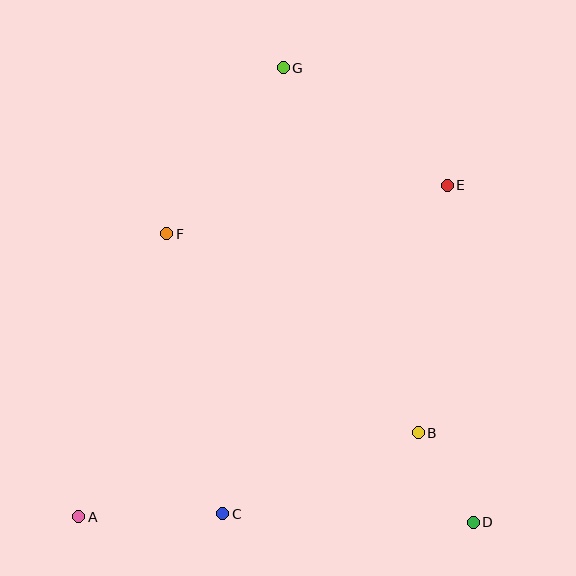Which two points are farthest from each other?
Points A and E are farthest from each other.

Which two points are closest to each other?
Points B and D are closest to each other.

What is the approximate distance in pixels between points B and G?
The distance between B and G is approximately 389 pixels.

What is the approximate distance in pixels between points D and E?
The distance between D and E is approximately 338 pixels.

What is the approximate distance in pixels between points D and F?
The distance between D and F is approximately 421 pixels.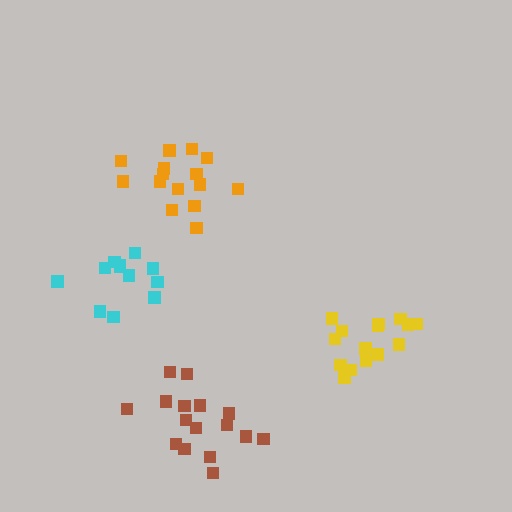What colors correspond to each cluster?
The clusters are colored: yellow, brown, orange, cyan.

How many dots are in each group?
Group 1: 16 dots, Group 2: 16 dots, Group 3: 15 dots, Group 4: 12 dots (59 total).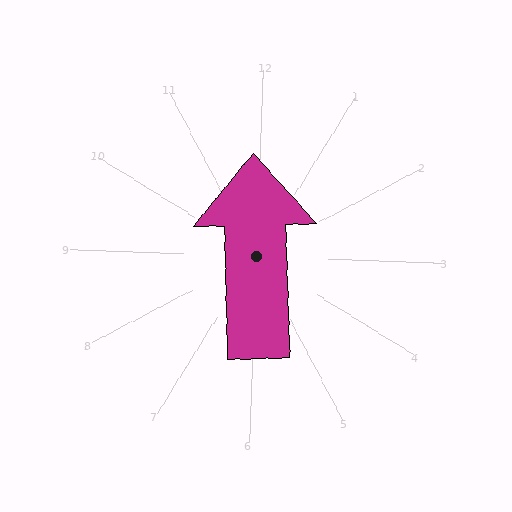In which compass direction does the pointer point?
North.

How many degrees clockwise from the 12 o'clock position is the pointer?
Approximately 357 degrees.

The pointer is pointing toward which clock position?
Roughly 12 o'clock.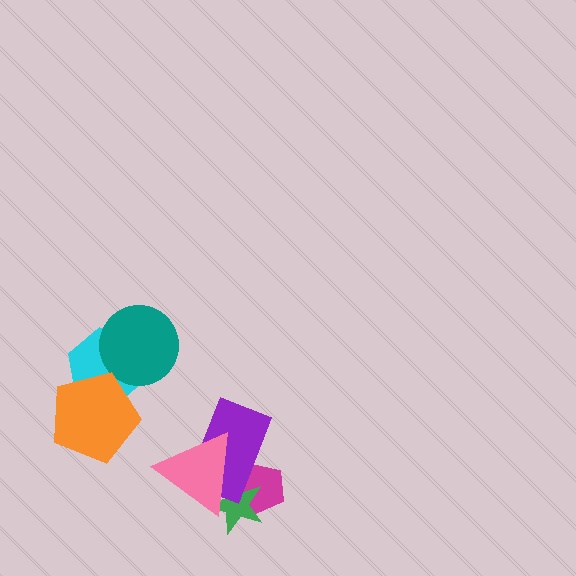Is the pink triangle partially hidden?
No, no other shape covers it.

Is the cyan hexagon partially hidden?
Yes, it is partially covered by another shape.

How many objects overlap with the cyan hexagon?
2 objects overlap with the cyan hexagon.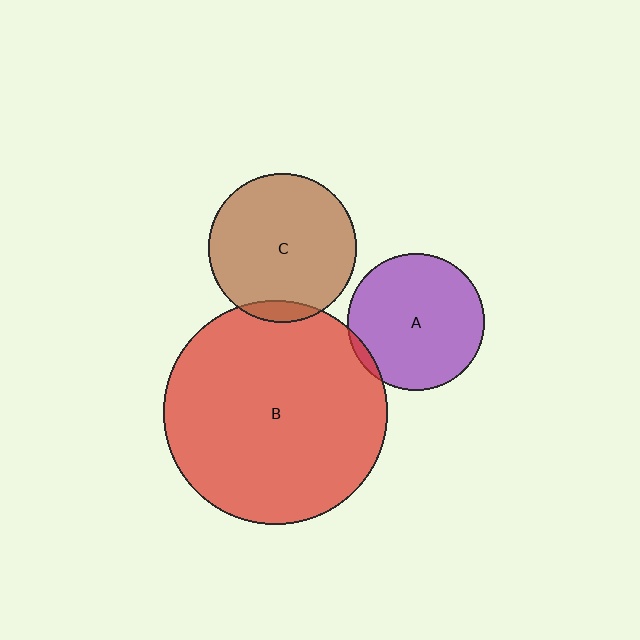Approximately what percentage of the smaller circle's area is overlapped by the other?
Approximately 5%.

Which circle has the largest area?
Circle B (red).